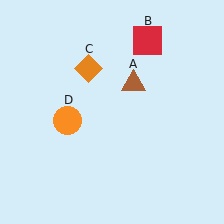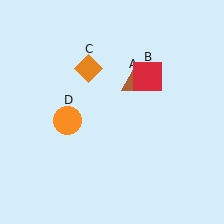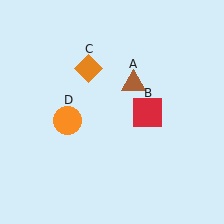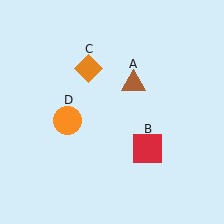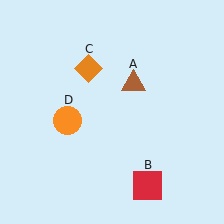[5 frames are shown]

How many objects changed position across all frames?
1 object changed position: red square (object B).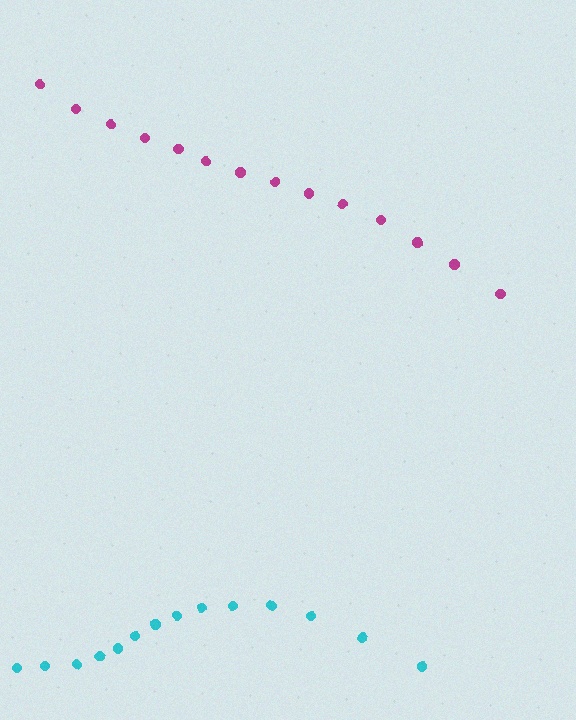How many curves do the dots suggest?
There are 2 distinct paths.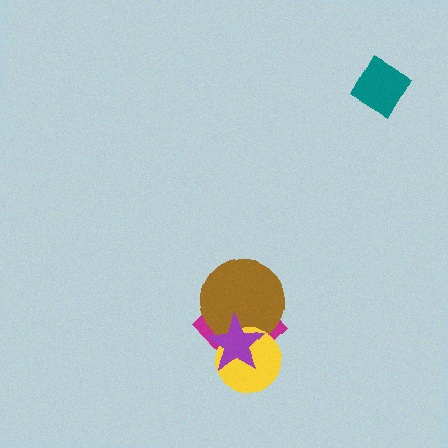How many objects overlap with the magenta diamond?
3 objects overlap with the magenta diamond.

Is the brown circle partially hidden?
Yes, it is partially covered by another shape.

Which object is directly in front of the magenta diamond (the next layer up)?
The brown circle is directly in front of the magenta diamond.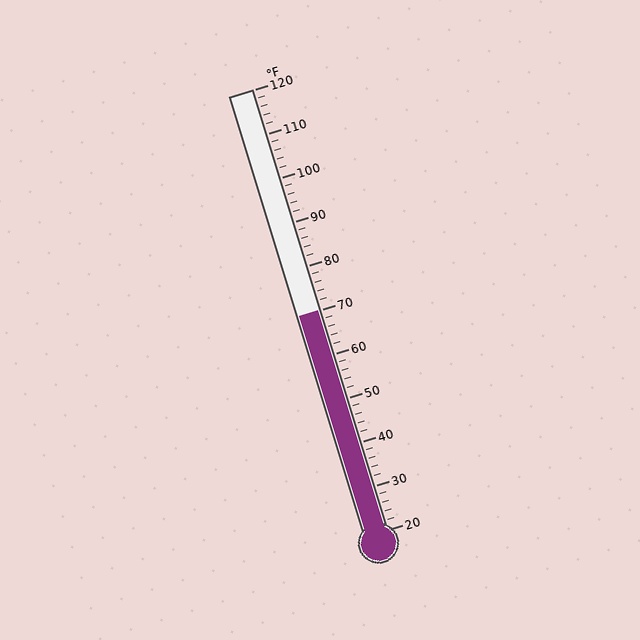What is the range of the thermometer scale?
The thermometer scale ranges from 20°F to 120°F.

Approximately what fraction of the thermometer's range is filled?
The thermometer is filled to approximately 50% of its range.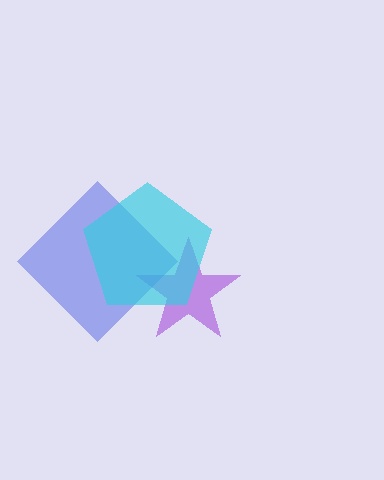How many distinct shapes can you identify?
There are 3 distinct shapes: a purple star, a blue diamond, a cyan pentagon.